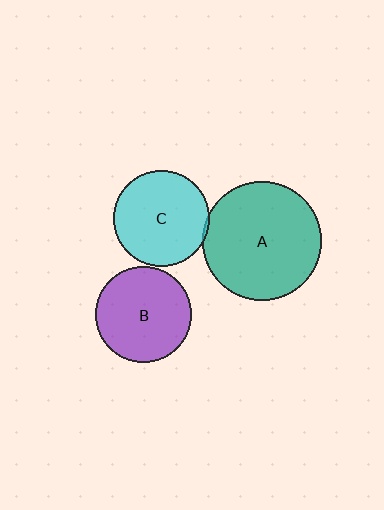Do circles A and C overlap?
Yes.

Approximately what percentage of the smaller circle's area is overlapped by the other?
Approximately 5%.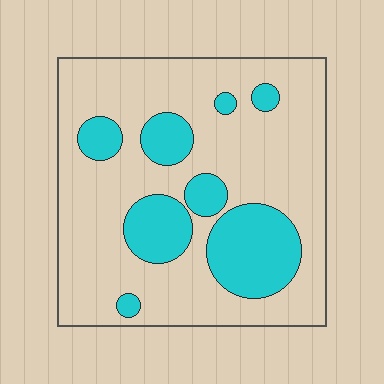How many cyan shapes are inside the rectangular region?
8.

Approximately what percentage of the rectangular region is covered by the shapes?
Approximately 25%.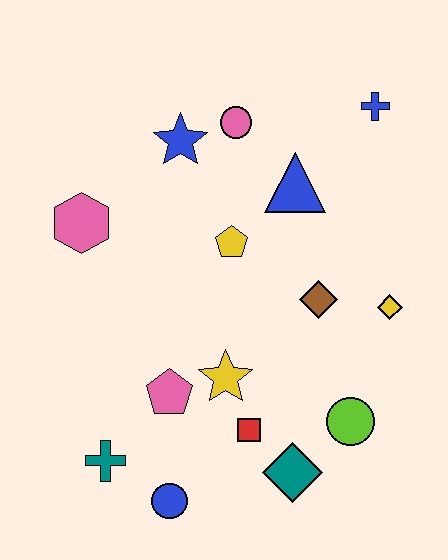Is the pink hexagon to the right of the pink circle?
No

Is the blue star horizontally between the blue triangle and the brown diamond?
No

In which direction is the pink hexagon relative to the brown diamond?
The pink hexagon is to the left of the brown diamond.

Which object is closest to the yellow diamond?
The brown diamond is closest to the yellow diamond.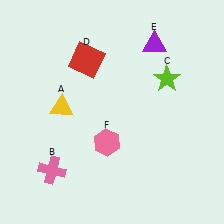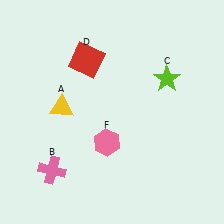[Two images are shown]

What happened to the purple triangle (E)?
The purple triangle (E) was removed in Image 2. It was in the top-right area of Image 1.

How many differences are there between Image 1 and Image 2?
There is 1 difference between the two images.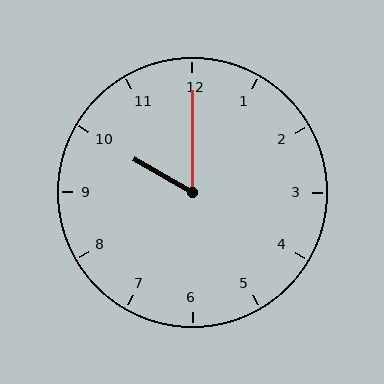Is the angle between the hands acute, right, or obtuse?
It is acute.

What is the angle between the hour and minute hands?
Approximately 60 degrees.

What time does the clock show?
10:00.